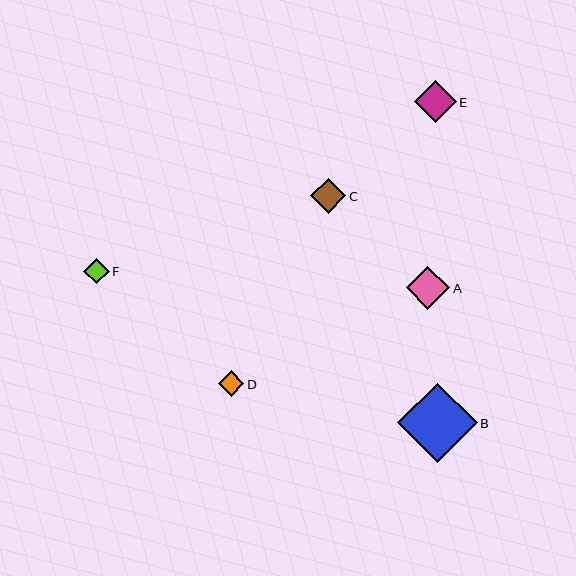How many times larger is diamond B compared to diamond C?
Diamond B is approximately 2.3 times the size of diamond C.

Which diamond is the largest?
Diamond B is the largest with a size of approximately 79 pixels.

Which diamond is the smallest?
Diamond F is the smallest with a size of approximately 26 pixels.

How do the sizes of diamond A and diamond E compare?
Diamond A and diamond E are approximately the same size.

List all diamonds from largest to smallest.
From largest to smallest: B, A, E, C, D, F.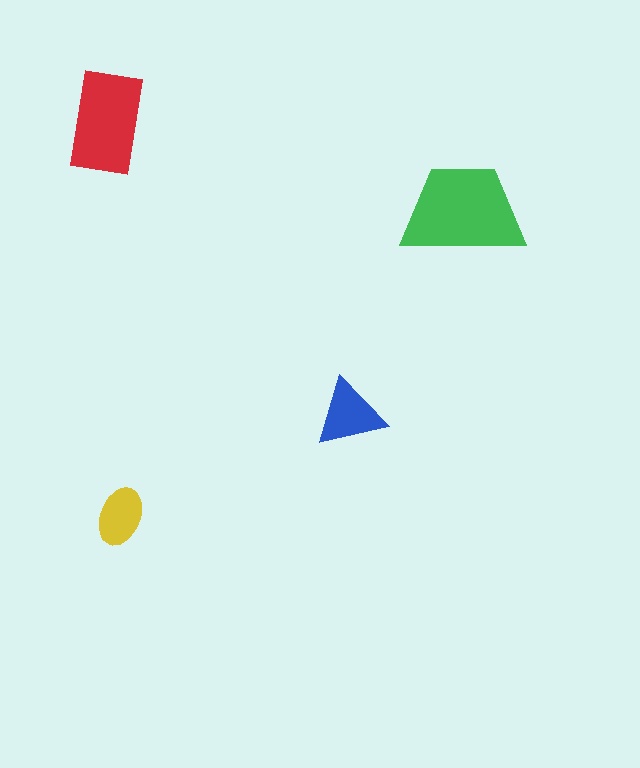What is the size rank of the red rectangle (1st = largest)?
2nd.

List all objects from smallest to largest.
The yellow ellipse, the blue triangle, the red rectangle, the green trapezoid.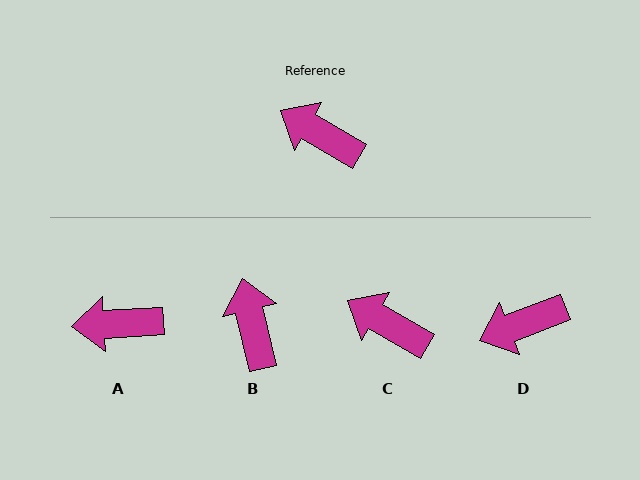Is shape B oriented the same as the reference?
No, it is off by about 47 degrees.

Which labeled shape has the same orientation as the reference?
C.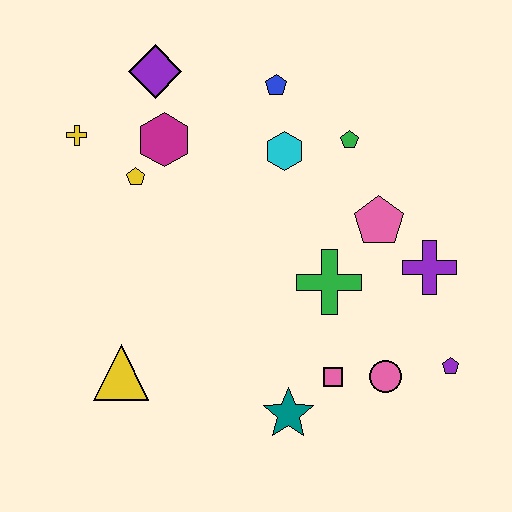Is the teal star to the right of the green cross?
No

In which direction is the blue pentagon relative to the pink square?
The blue pentagon is above the pink square.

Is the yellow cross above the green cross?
Yes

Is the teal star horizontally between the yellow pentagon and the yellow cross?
No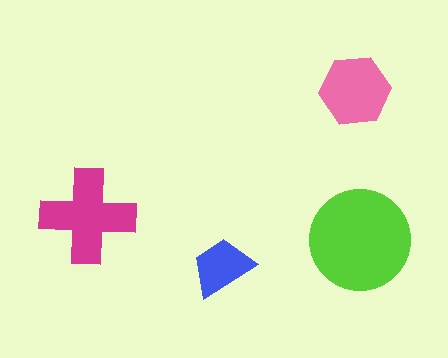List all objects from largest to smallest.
The lime circle, the magenta cross, the pink hexagon, the blue trapezoid.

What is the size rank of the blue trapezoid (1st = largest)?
4th.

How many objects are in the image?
There are 4 objects in the image.